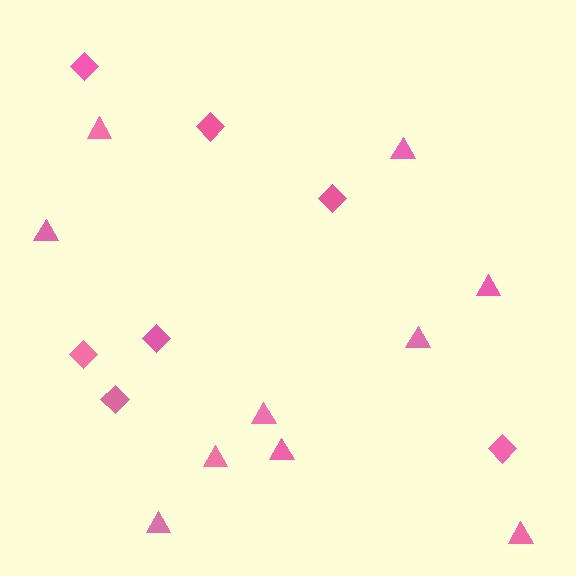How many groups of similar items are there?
There are 2 groups: one group of diamonds (7) and one group of triangles (10).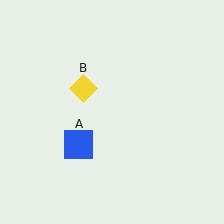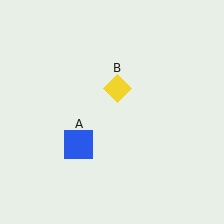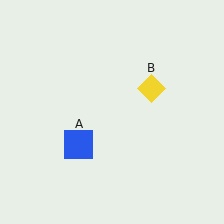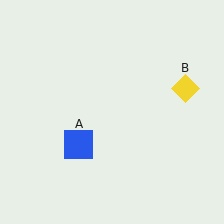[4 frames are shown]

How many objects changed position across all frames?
1 object changed position: yellow diamond (object B).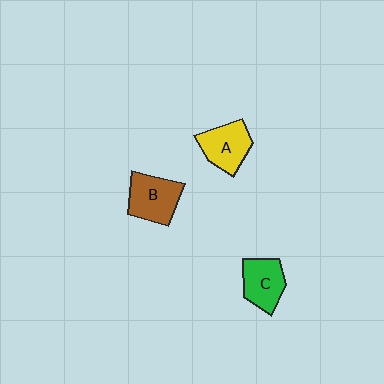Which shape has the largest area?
Shape B (brown).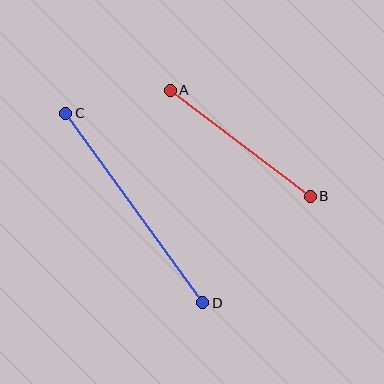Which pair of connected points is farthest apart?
Points C and D are farthest apart.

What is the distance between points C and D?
The distance is approximately 234 pixels.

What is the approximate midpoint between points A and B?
The midpoint is at approximately (240, 143) pixels.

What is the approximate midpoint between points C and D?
The midpoint is at approximately (134, 208) pixels.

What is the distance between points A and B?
The distance is approximately 176 pixels.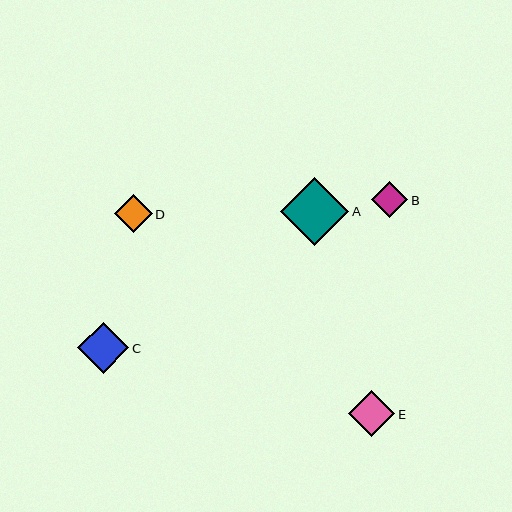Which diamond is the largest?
Diamond A is the largest with a size of approximately 68 pixels.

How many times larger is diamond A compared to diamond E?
Diamond A is approximately 1.5 times the size of diamond E.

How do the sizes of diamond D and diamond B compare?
Diamond D and diamond B are approximately the same size.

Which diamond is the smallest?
Diamond B is the smallest with a size of approximately 36 pixels.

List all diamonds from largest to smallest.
From largest to smallest: A, C, E, D, B.